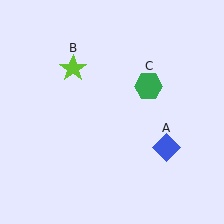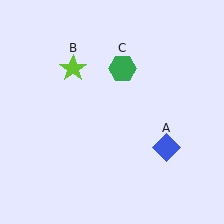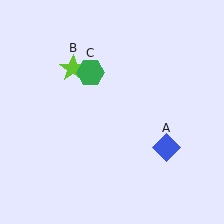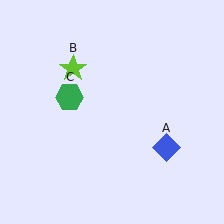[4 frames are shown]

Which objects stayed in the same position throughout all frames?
Blue diamond (object A) and lime star (object B) remained stationary.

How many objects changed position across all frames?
1 object changed position: green hexagon (object C).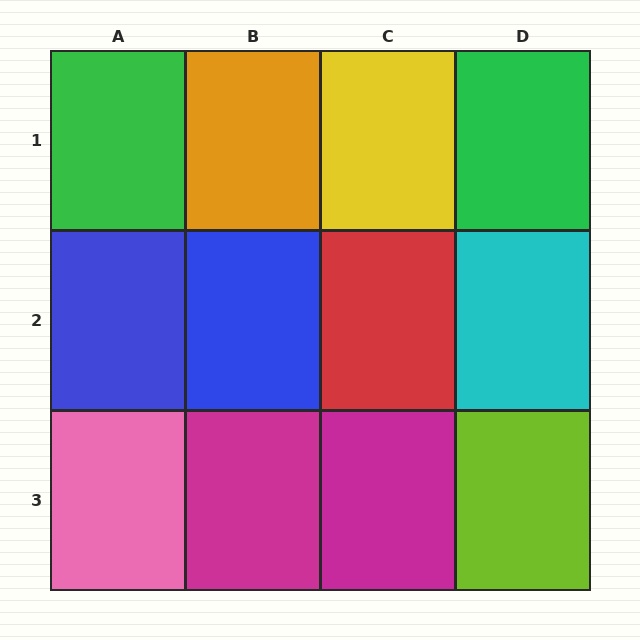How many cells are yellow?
1 cell is yellow.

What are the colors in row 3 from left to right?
Pink, magenta, magenta, lime.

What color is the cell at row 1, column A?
Green.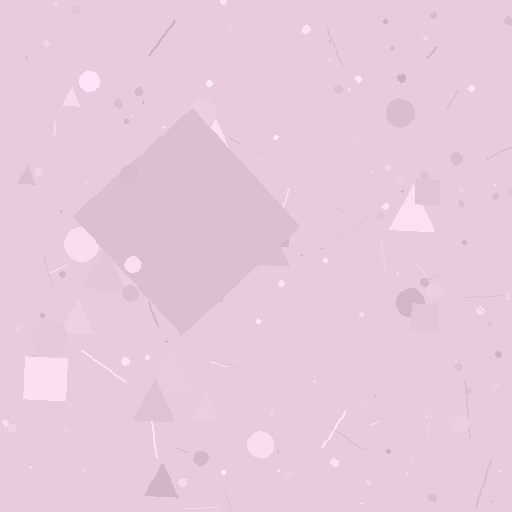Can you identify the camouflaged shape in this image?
The camouflaged shape is a diamond.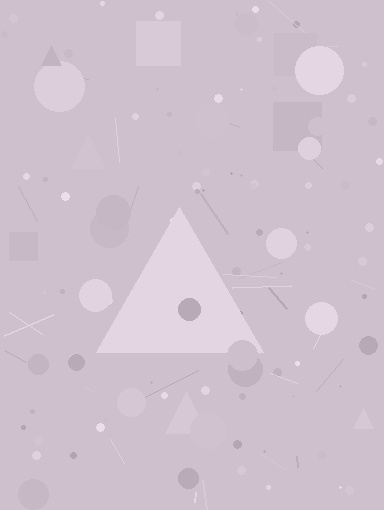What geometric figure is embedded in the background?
A triangle is embedded in the background.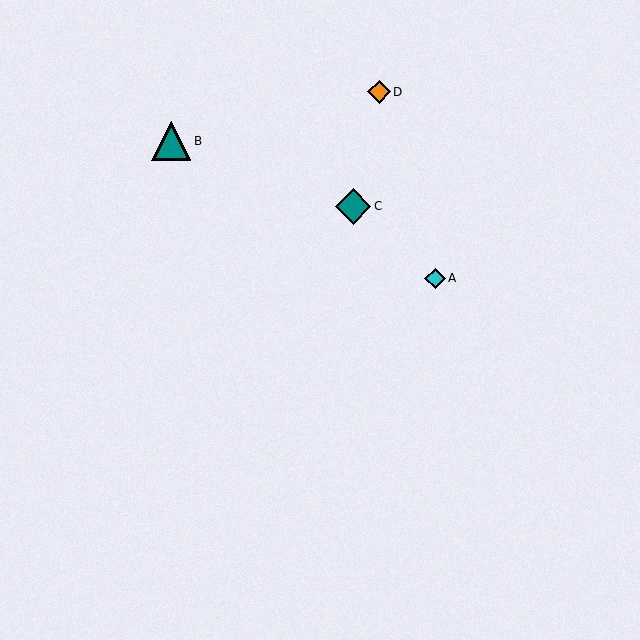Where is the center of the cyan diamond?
The center of the cyan diamond is at (435, 278).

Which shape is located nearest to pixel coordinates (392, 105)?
The orange diamond (labeled D) at (379, 92) is nearest to that location.